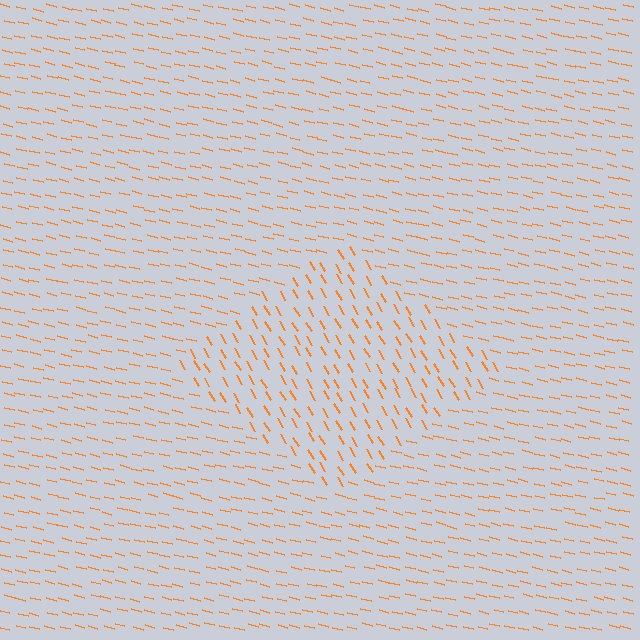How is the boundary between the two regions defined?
The boundary is defined purely by a change in line orientation (approximately 45 degrees difference). All lines are the same color and thickness.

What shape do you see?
I see a diamond.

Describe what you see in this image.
The image is filled with small orange line segments. A diamond region in the image has lines oriented differently from the surrounding lines, creating a visible texture boundary.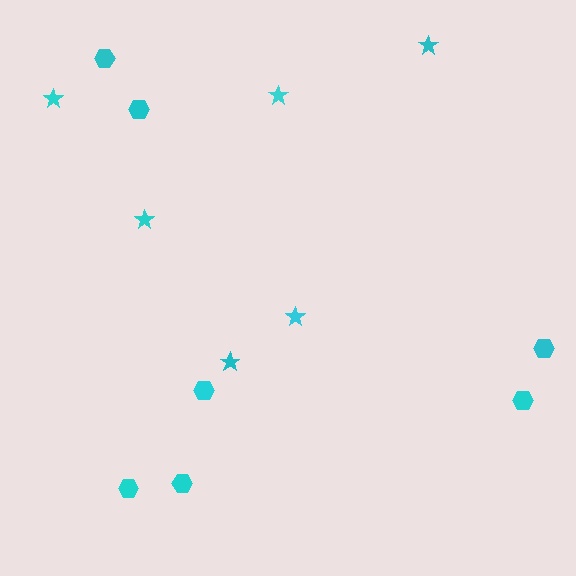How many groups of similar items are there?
There are 2 groups: one group of hexagons (7) and one group of stars (6).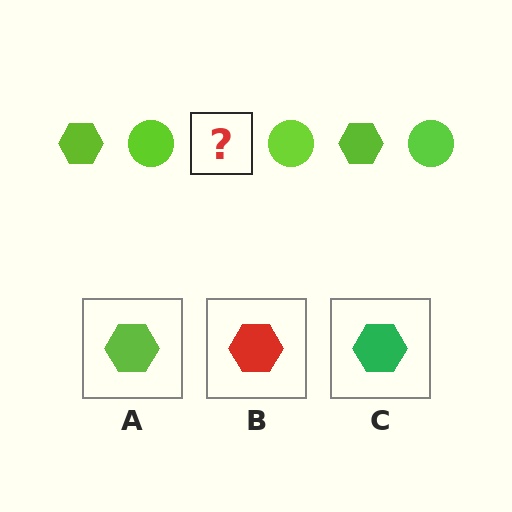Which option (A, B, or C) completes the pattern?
A.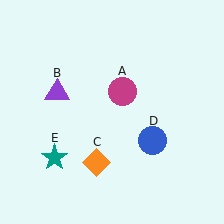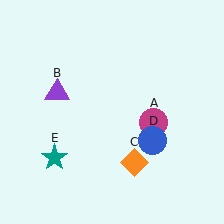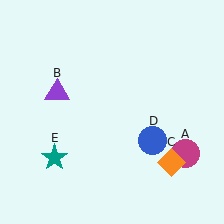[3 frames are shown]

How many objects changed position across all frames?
2 objects changed position: magenta circle (object A), orange diamond (object C).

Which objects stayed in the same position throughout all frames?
Purple triangle (object B) and blue circle (object D) and teal star (object E) remained stationary.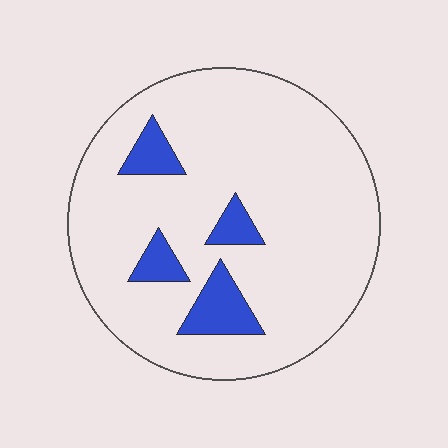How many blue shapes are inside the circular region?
4.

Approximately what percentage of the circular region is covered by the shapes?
Approximately 10%.